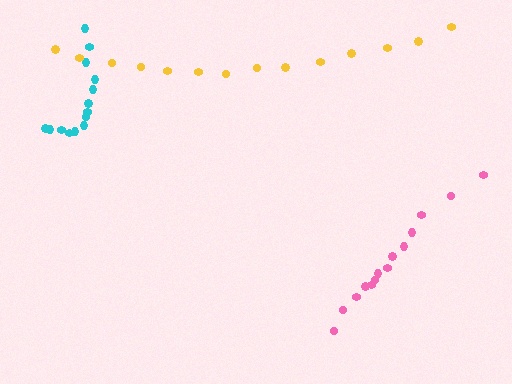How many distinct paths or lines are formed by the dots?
There are 3 distinct paths.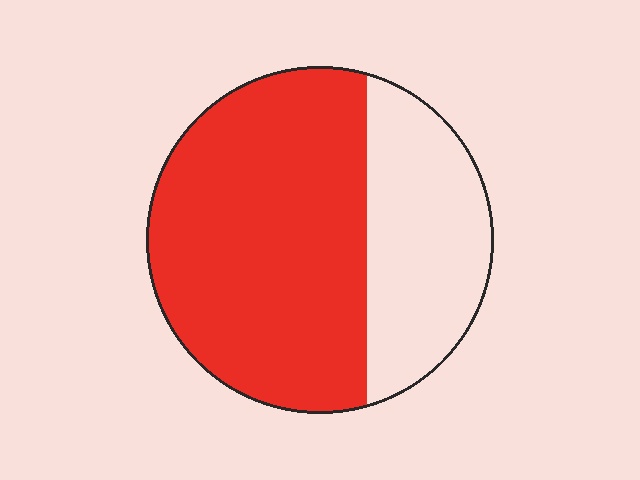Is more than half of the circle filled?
Yes.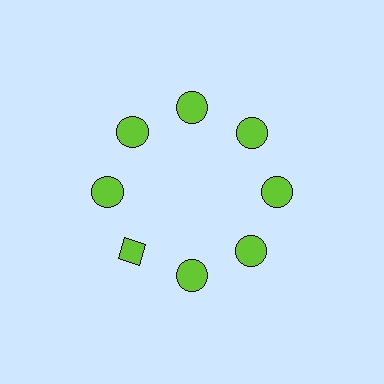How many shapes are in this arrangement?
There are 8 shapes arranged in a ring pattern.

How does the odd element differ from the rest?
It has a different shape: diamond instead of circle.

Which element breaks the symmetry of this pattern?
The lime diamond at roughly the 8 o'clock position breaks the symmetry. All other shapes are lime circles.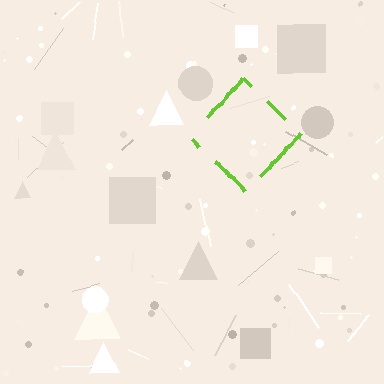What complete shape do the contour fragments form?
The contour fragments form a diamond.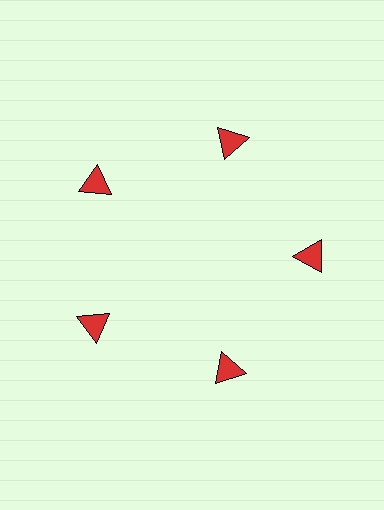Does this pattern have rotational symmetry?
Yes, this pattern has 5-fold rotational symmetry. It looks the same after rotating 72 degrees around the center.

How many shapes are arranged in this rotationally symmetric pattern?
There are 5 shapes, arranged in 5 groups of 1.